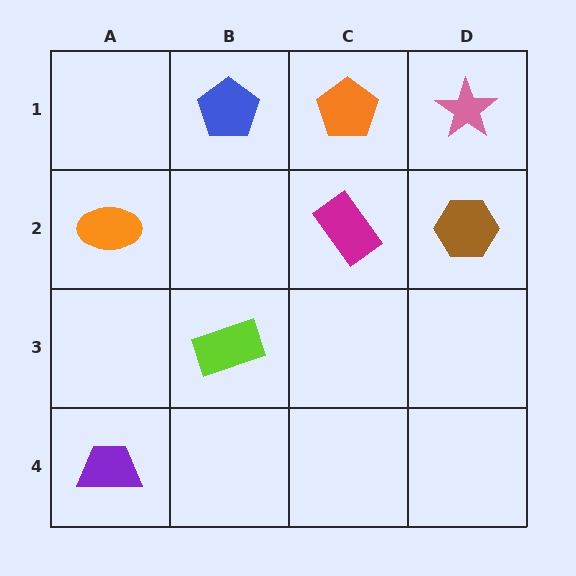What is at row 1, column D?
A pink star.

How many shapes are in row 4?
1 shape.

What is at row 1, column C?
An orange pentagon.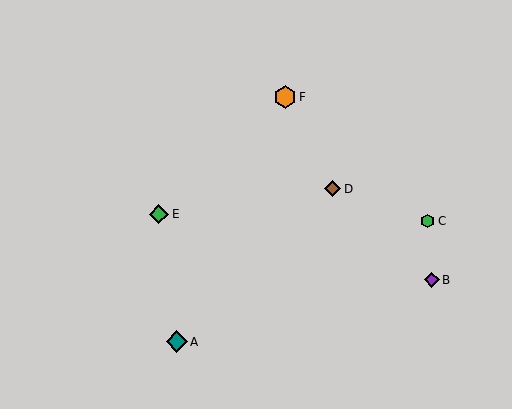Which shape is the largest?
The orange hexagon (labeled F) is the largest.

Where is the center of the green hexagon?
The center of the green hexagon is at (428, 221).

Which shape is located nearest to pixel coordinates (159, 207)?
The green diamond (labeled E) at (159, 214) is nearest to that location.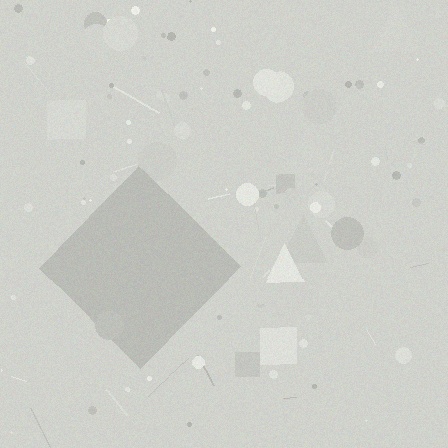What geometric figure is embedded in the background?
A diamond is embedded in the background.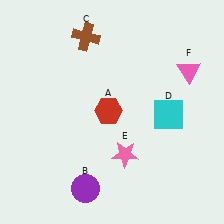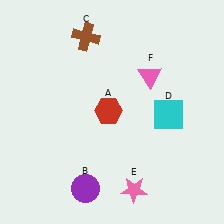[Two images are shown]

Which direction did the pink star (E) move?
The pink star (E) moved down.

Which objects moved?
The objects that moved are: the pink star (E), the pink triangle (F).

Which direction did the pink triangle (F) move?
The pink triangle (F) moved left.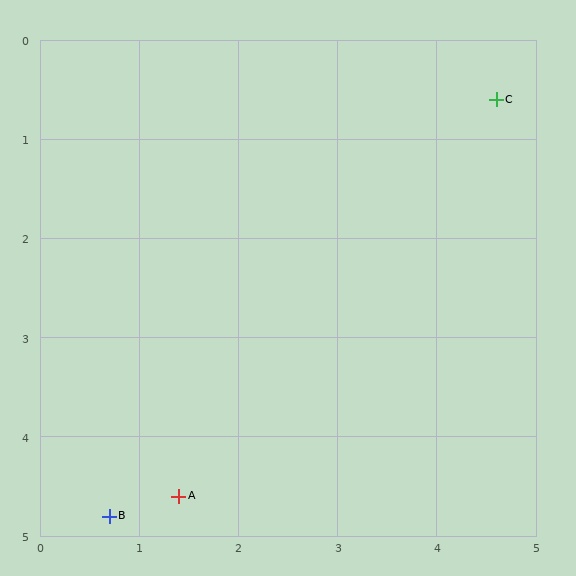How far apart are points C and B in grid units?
Points C and B are about 5.7 grid units apart.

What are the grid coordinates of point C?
Point C is at approximately (4.6, 0.6).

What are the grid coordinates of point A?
Point A is at approximately (1.4, 4.6).